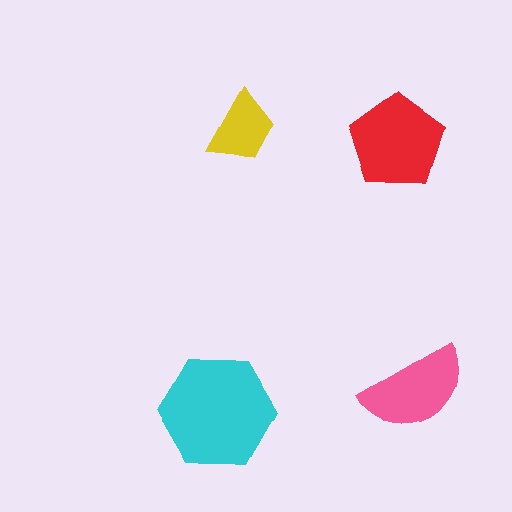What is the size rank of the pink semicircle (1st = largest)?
3rd.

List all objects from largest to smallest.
The cyan hexagon, the red pentagon, the pink semicircle, the yellow trapezoid.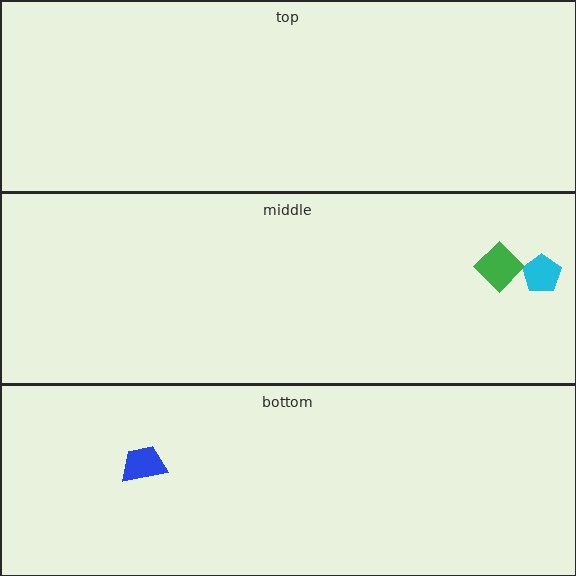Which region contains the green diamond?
The middle region.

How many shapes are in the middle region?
2.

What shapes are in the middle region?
The cyan pentagon, the green diamond.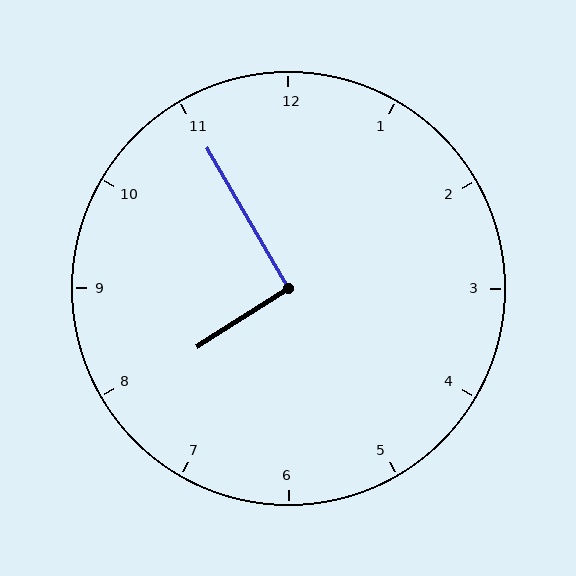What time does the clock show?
7:55.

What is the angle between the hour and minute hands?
Approximately 92 degrees.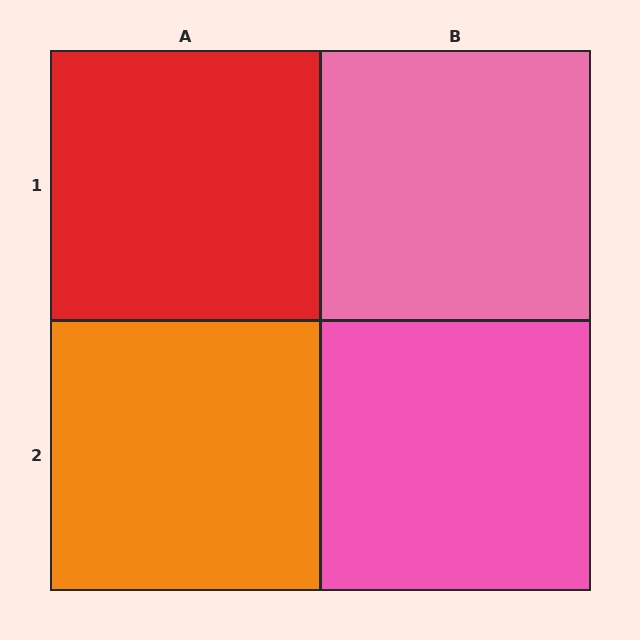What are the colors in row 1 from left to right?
Red, pink.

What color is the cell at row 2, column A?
Orange.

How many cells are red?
1 cell is red.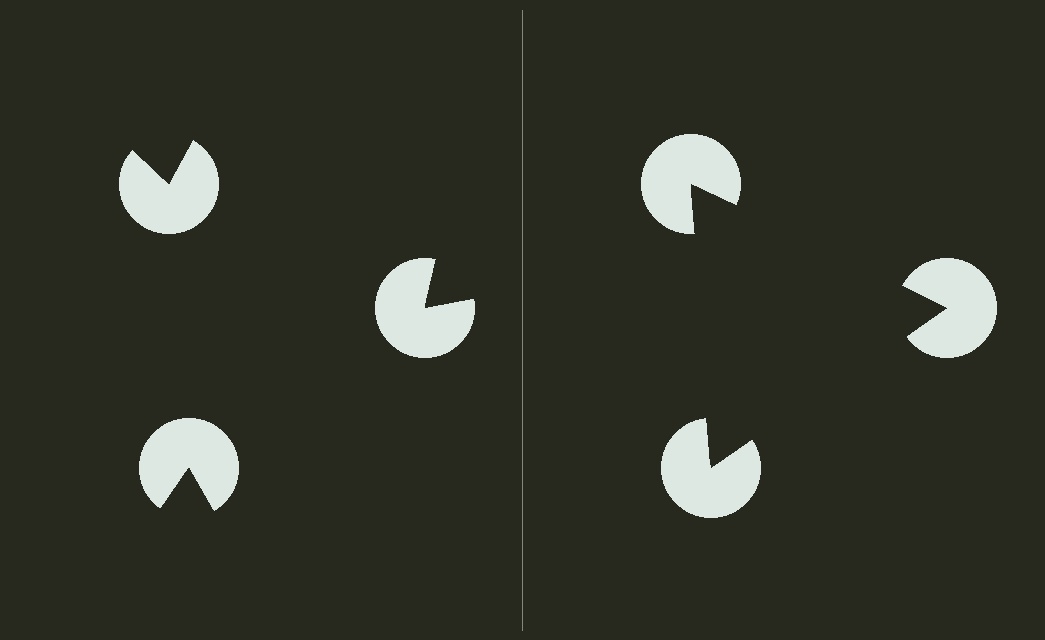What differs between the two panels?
The pac-man discs are positioned identically on both sides; only the wedge orientations differ. On the right they align to a triangle; on the left they are misaligned.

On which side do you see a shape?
An illusory triangle appears on the right side. On the left side the wedge cuts are rotated, so no coherent shape forms.